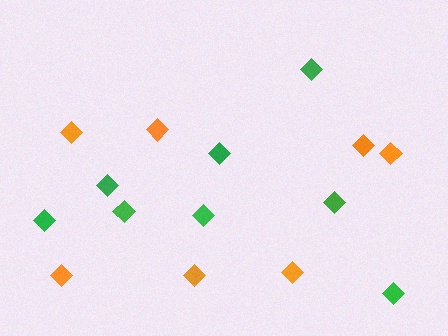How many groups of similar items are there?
There are 2 groups: one group of green diamonds (8) and one group of orange diamonds (7).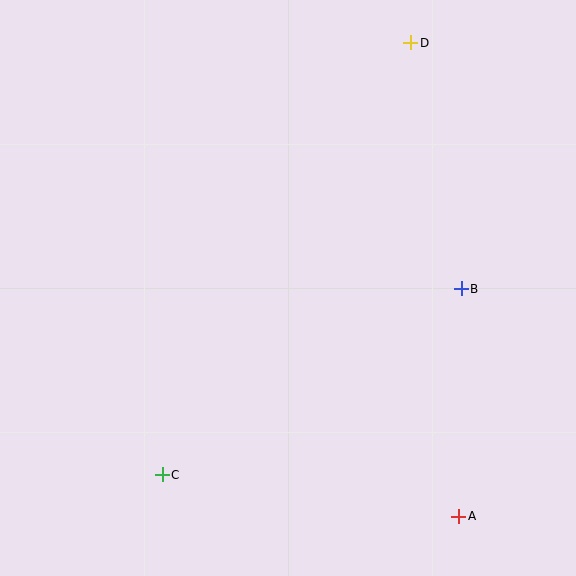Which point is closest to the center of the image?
Point B at (461, 289) is closest to the center.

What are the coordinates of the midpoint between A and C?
The midpoint between A and C is at (310, 495).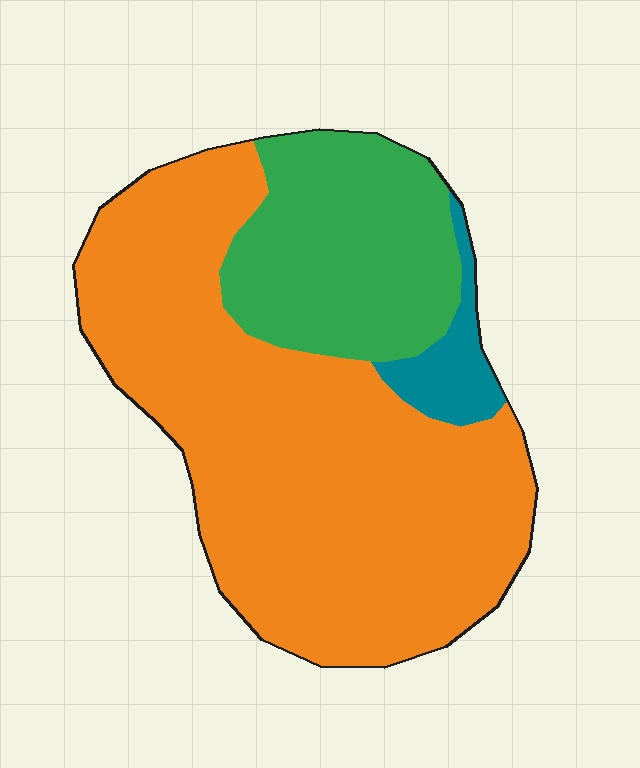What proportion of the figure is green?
Green takes up about one quarter (1/4) of the figure.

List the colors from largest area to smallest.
From largest to smallest: orange, green, teal.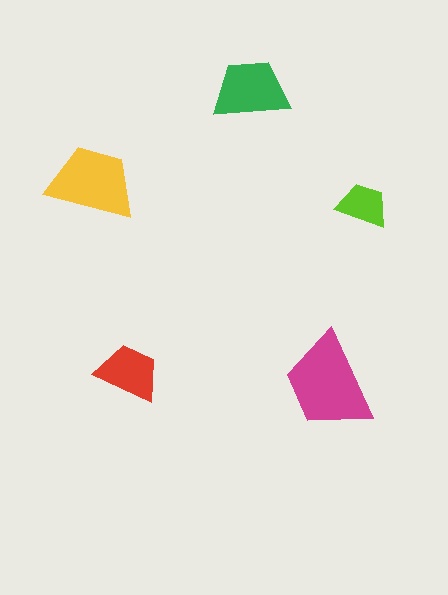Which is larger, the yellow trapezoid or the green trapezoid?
The yellow one.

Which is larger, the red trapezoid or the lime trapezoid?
The red one.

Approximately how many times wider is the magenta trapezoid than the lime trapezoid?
About 2 times wider.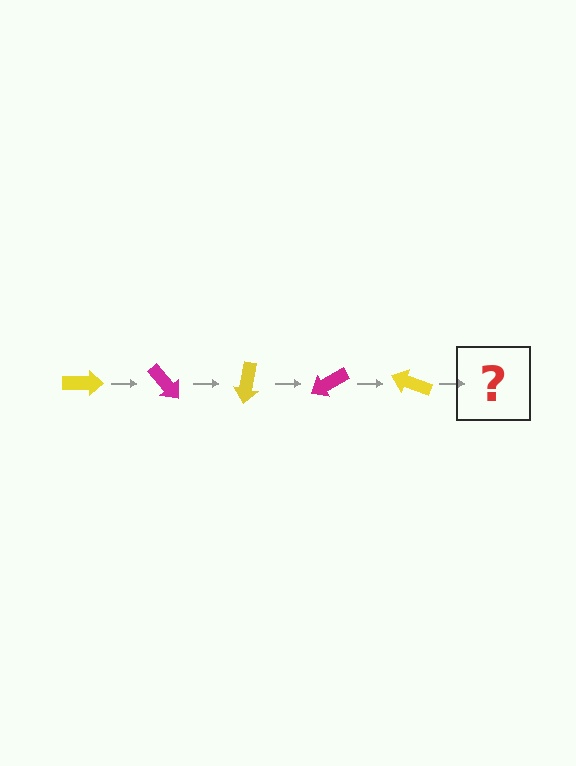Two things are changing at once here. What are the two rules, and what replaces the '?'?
The two rules are that it rotates 50 degrees each step and the color cycles through yellow and magenta. The '?' should be a magenta arrow, rotated 250 degrees from the start.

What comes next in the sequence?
The next element should be a magenta arrow, rotated 250 degrees from the start.